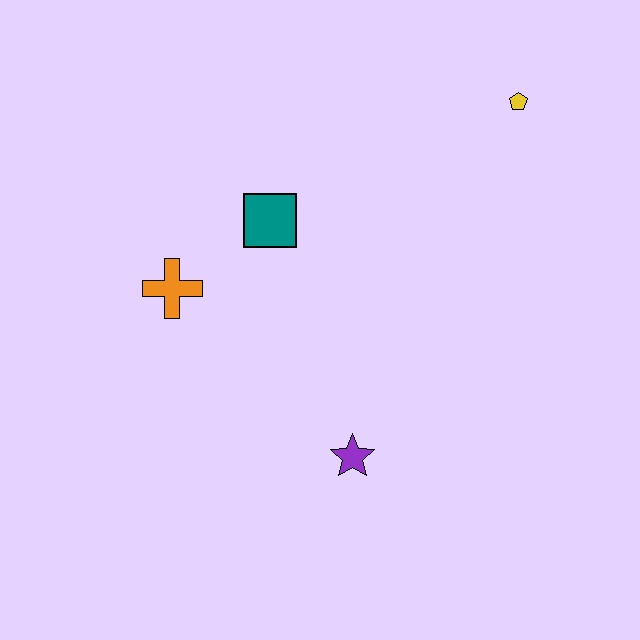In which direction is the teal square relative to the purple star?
The teal square is above the purple star.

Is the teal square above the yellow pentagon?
No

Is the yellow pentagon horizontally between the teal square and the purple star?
No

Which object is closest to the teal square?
The orange cross is closest to the teal square.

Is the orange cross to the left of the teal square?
Yes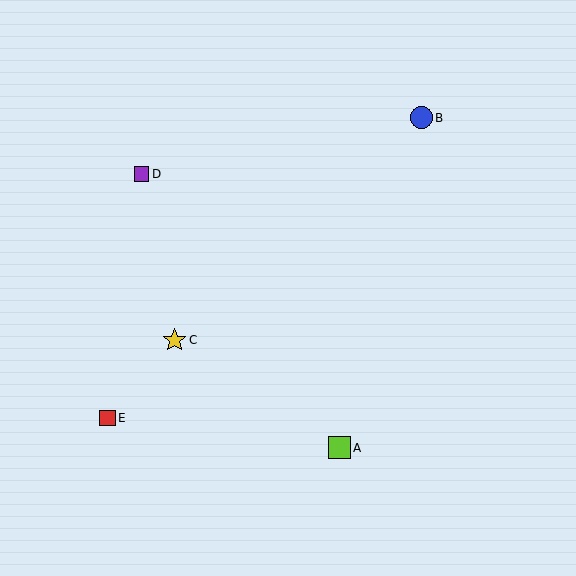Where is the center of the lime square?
The center of the lime square is at (340, 448).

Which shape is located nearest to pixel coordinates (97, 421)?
The red square (labeled E) at (107, 418) is nearest to that location.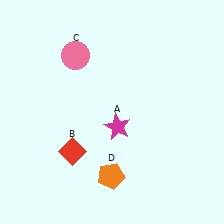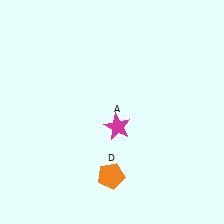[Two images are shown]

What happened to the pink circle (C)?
The pink circle (C) was removed in Image 2. It was in the top-left area of Image 1.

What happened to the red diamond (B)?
The red diamond (B) was removed in Image 2. It was in the bottom-left area of Image 1.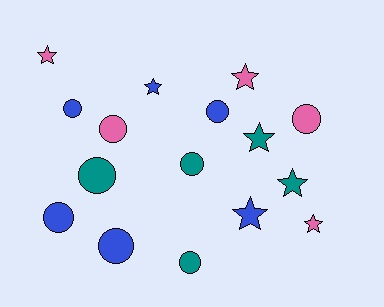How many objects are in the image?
There are 16 objects.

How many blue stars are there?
There are 2 blue stars.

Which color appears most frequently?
Blue, with 6 objects.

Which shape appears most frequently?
Circle, with 9 objects.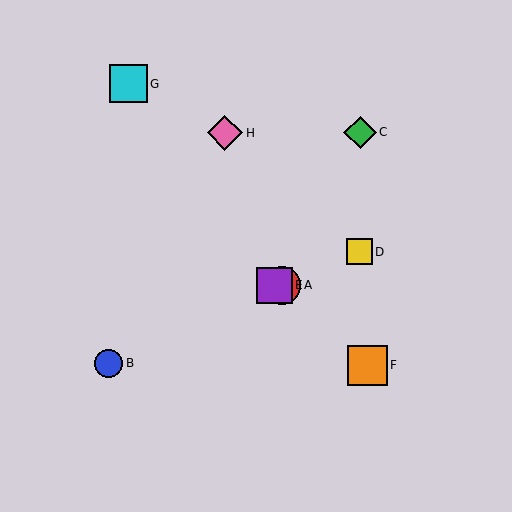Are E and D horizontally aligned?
No, E is at y≈285 and D is at y≈252.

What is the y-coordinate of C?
Object C is at y≈132.